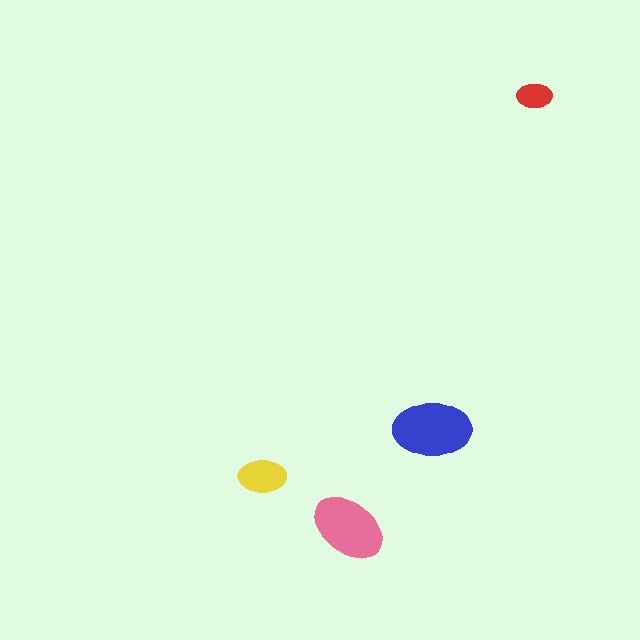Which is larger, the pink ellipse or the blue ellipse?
The blue one.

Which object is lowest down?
The pink ellipse is bottommost.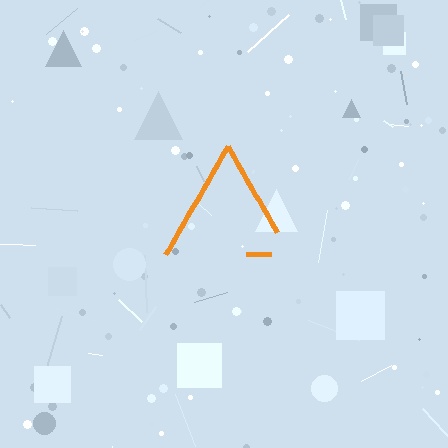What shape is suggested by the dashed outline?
The dashed outline suggests a triangle.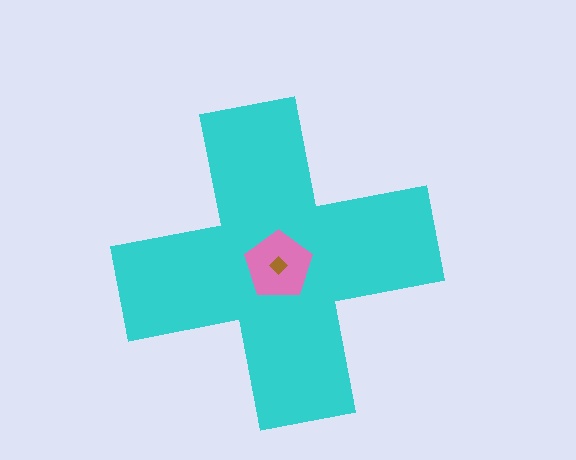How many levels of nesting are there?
3.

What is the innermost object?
The brown diamond.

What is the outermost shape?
The cyan cross.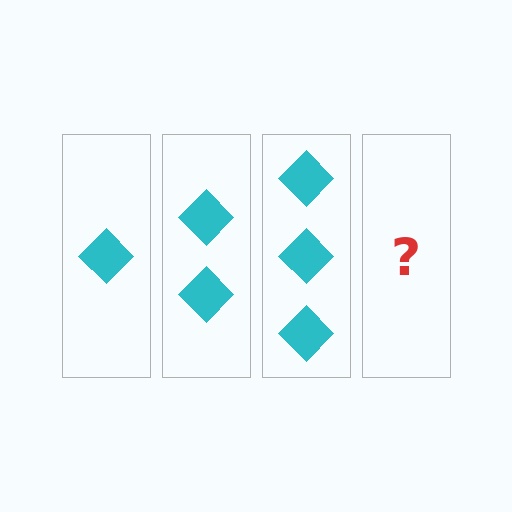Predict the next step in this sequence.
The next step is 4 diamonds.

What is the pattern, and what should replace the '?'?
The pattern is that each step adds one more diamond. The '?' should be 4 diamonds.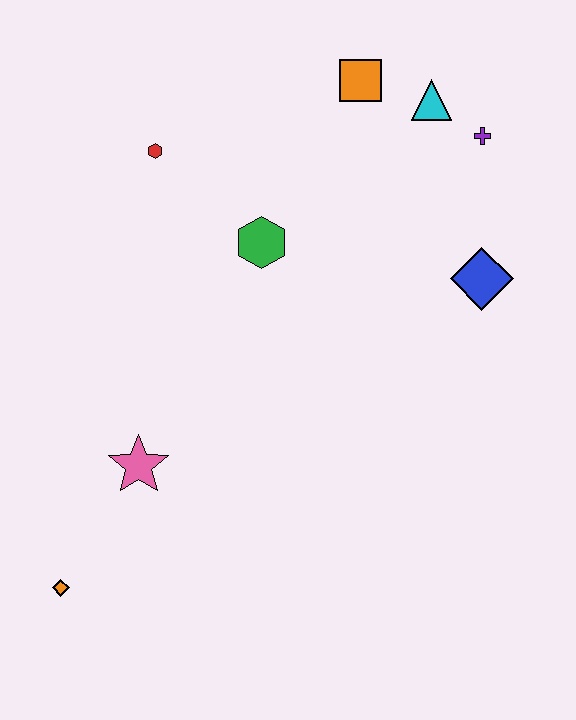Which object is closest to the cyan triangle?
The purple cross is closest to the cyan triangle.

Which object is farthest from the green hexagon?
The orange diamond is farthest from the green hexagon.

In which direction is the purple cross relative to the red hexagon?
The purple cross is to the right of the red hexagon.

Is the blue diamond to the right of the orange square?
Yes